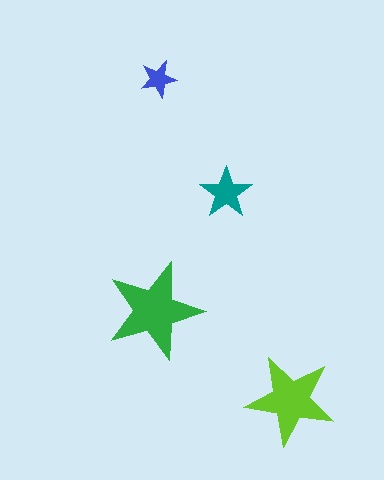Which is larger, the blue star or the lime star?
The lime one.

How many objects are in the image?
There are 4 objects in the image.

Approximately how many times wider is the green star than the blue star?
About 2.5 times wider.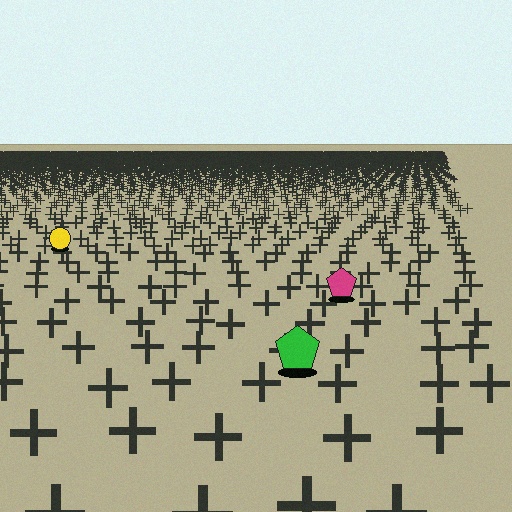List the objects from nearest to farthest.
From nearest to farthest: the green pentagon, the magenta pentagon, the yellow circle.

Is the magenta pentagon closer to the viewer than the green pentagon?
No. The green pentagon is closer — you can tell from the texture gradient: the ground texture is coarser near it.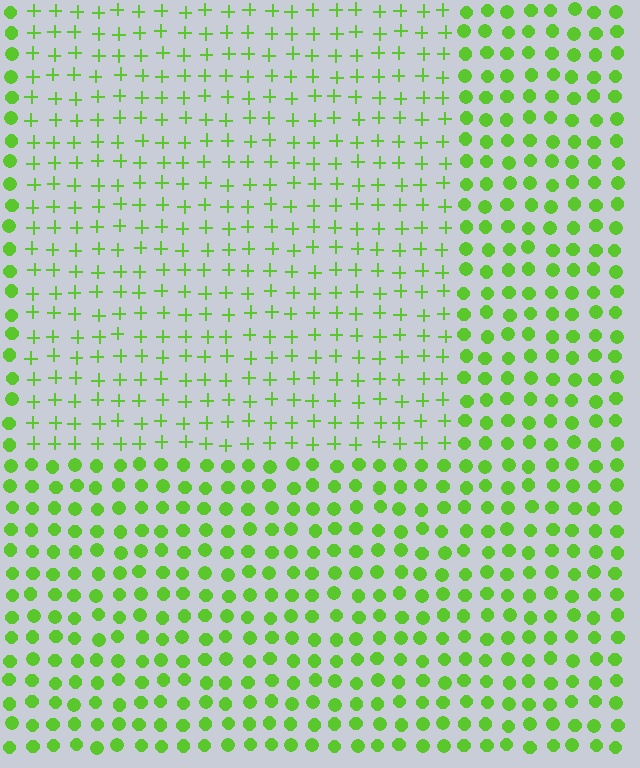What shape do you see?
I see a rectangle.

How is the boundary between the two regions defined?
The boundary is defined by a change in element shape: plus signs inside vs. circles outside. All elements share the same color and spacing.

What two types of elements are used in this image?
The image uses plus signs inside the rectangle region and circles outside it.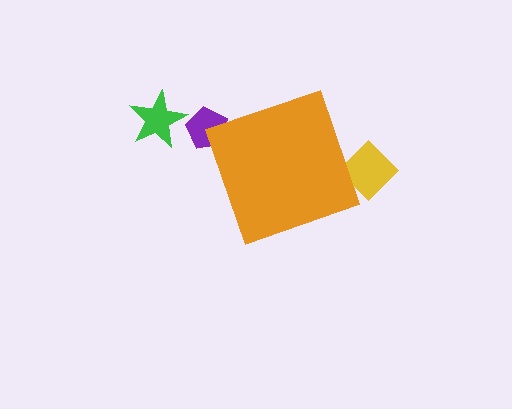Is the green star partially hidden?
No, the green star is fully visible.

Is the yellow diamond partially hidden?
Yes, the yellow diamond is partially hidden behind the orange diamond.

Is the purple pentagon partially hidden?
Yes, the purple pentagon is partially hidden behind the orange diamond.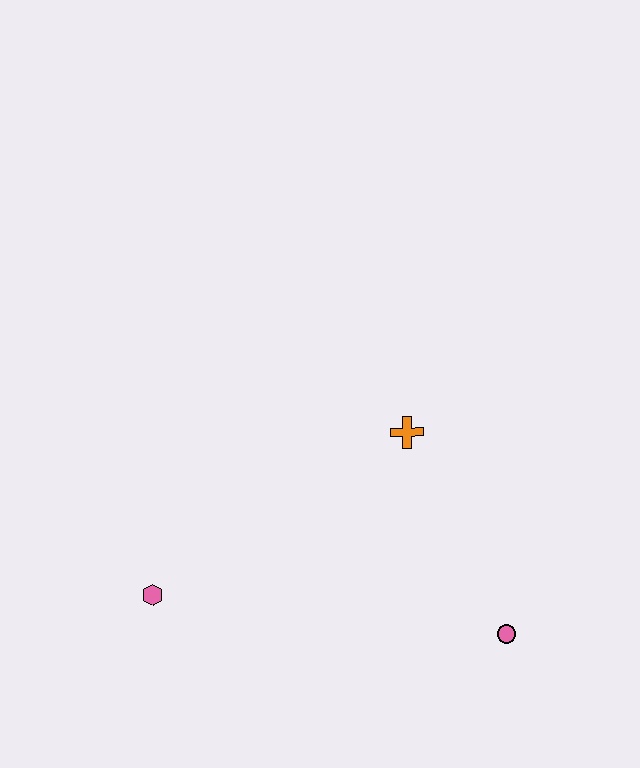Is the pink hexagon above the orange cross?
No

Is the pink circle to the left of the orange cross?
No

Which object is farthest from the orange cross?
The pink hexagon is farthest from the orange cross.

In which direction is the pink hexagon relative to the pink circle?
The pink hexagon is to the left of the pink circle.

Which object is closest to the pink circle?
The orange cross is closest to the pink circle.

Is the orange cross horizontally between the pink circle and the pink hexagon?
Yes